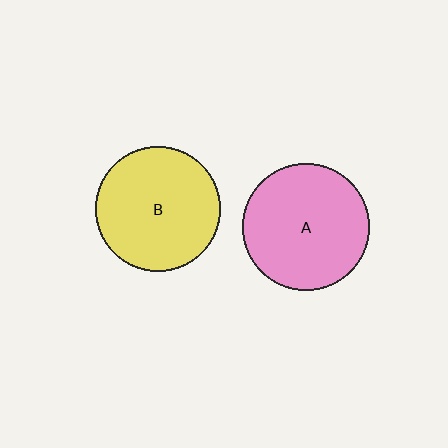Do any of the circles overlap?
No, none of the circles overlap.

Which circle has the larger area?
Circle A (pink).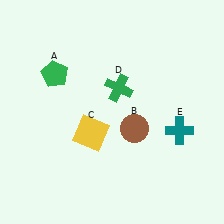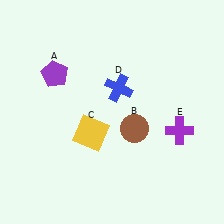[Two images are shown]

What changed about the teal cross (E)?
In Image 1, E is teal. In Image 2, it changed to purple.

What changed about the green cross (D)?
In Image 1, D is green. In Image 2, it changed to blue.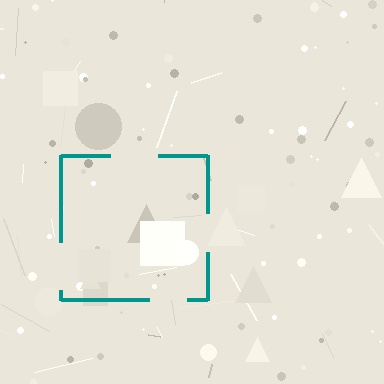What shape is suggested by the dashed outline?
The dashed outline suggests a square.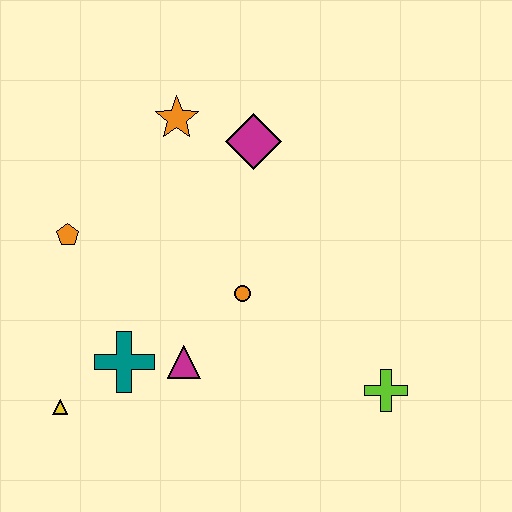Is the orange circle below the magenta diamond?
Yes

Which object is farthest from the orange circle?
The yellow triangle is farthest from the orange circle.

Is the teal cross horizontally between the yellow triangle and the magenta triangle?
Yes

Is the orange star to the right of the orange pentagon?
Yes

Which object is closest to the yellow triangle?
The teal cross is closest to the yellow triangle.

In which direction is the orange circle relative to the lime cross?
The orange circle is to the left of the lime cross.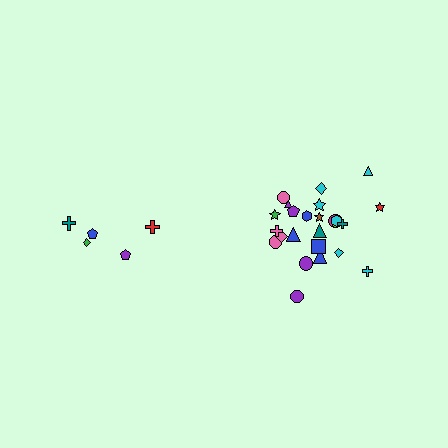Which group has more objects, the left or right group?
The right group.